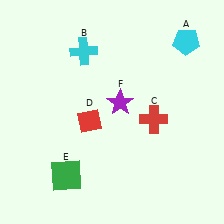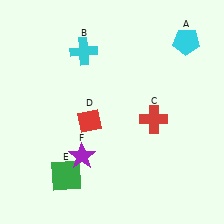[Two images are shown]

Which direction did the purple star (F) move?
The purple star (F) moved down.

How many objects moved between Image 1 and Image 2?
1 object moved between the two images.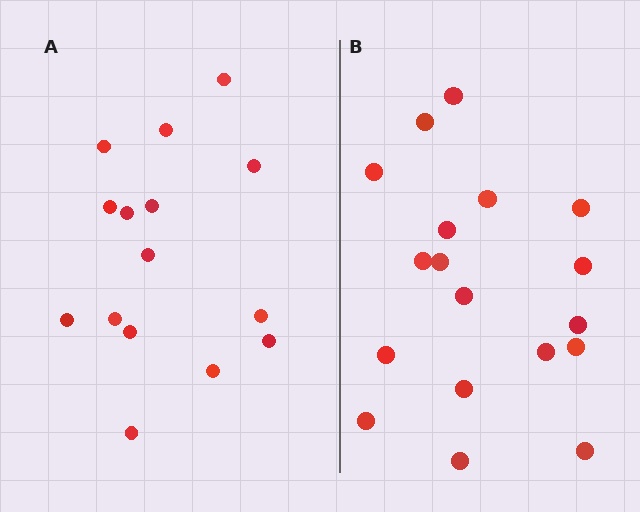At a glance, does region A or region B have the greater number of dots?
Region B (the right region) has more dots.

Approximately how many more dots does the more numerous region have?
Region B has just a few more — roughly 2 or 3 more dots than region A.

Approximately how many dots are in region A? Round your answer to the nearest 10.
About 20 dots. (The exact count is 15, which rounds to 20.)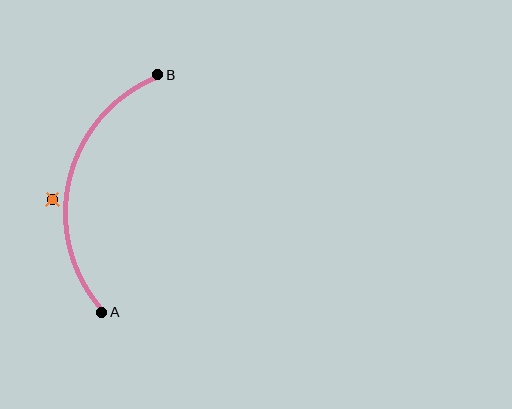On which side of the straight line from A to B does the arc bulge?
The arc bulges to the left of the straight line connecting A and B.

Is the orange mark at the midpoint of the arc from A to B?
No — the orange mark does not lie on the arc at all. It sits slightly outside the curve.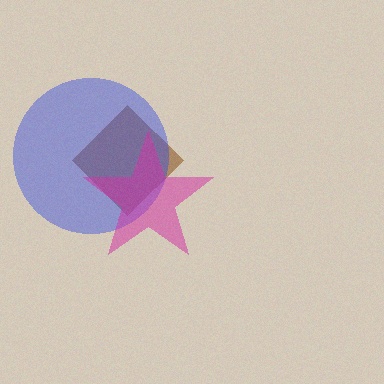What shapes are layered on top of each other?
The layered shapes are: a brown diamond, a blue circle, a magenta star.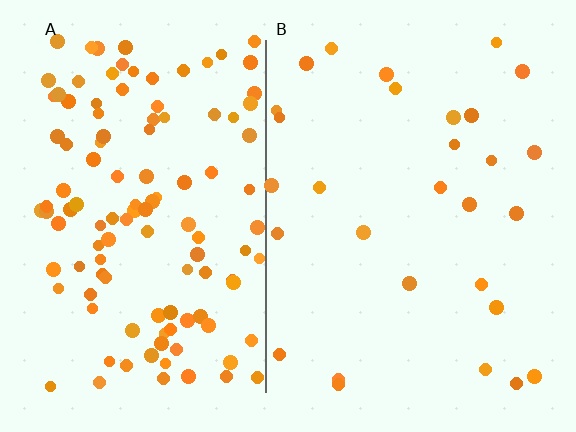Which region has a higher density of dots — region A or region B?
A (the left).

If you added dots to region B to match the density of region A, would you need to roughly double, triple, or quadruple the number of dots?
Approximately quadruple.